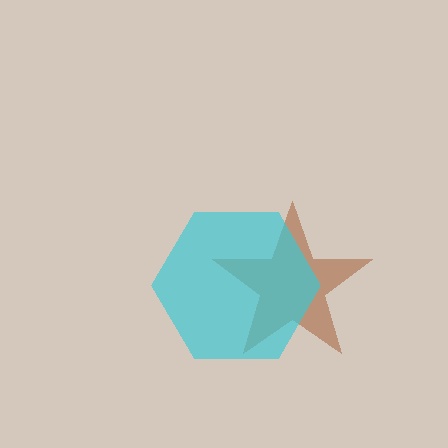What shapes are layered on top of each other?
The layered shapes are: a brown star, a cyan hexagon.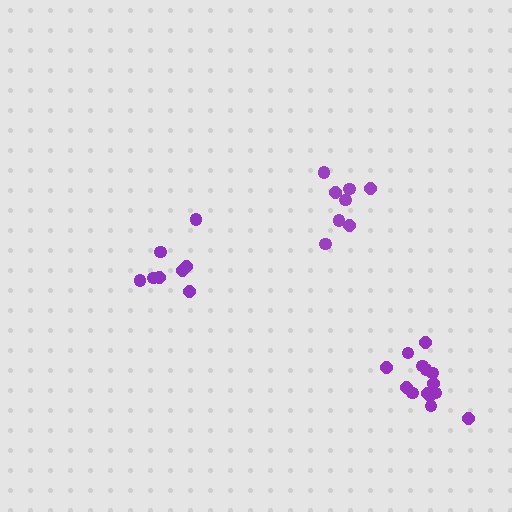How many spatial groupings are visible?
There are 3 spatial groupings.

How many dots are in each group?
Group 1: 8 dots, Group 2: 8 dots, Group 3: 14 dots (30 total).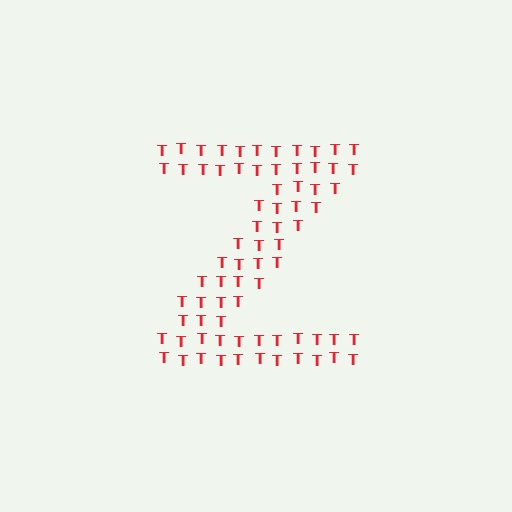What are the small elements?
The small elements are letter T's.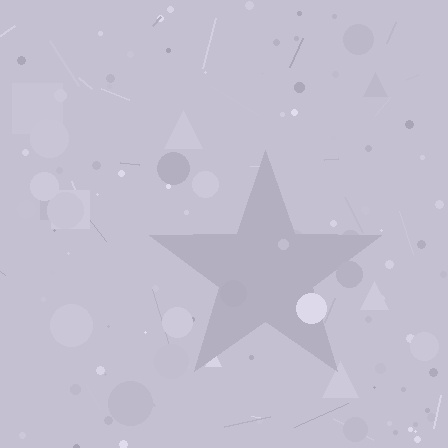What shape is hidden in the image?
A star is hidden in the image.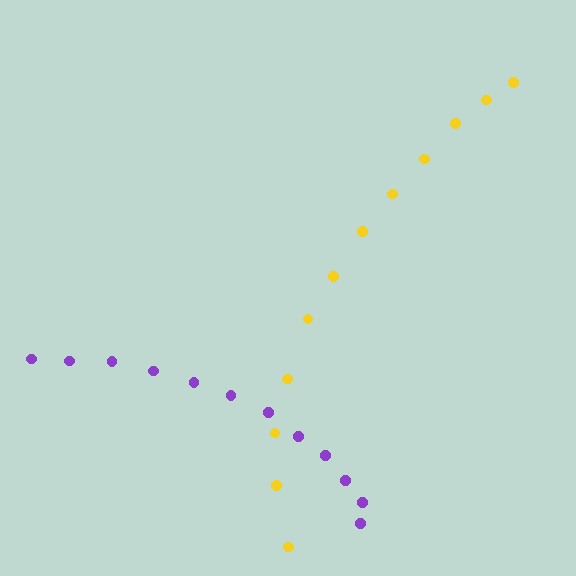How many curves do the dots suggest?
There are 2 distinct paths.